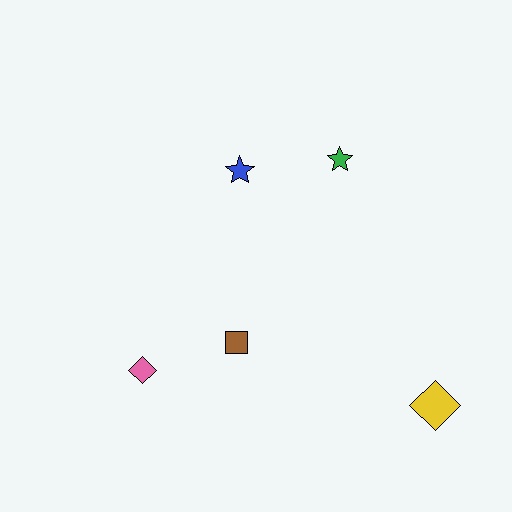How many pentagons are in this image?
There are no pentagons.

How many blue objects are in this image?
There is 1 blue object.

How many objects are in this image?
There are 5 objects.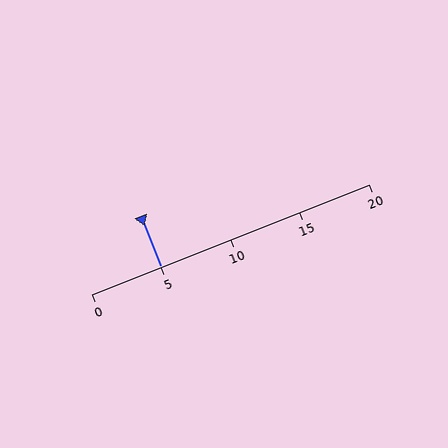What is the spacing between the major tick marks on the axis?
The major ticks are spaced 5 apart.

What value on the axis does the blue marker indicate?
The marker indicates approximately 5.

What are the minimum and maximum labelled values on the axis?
The axis runs from 0 to 20.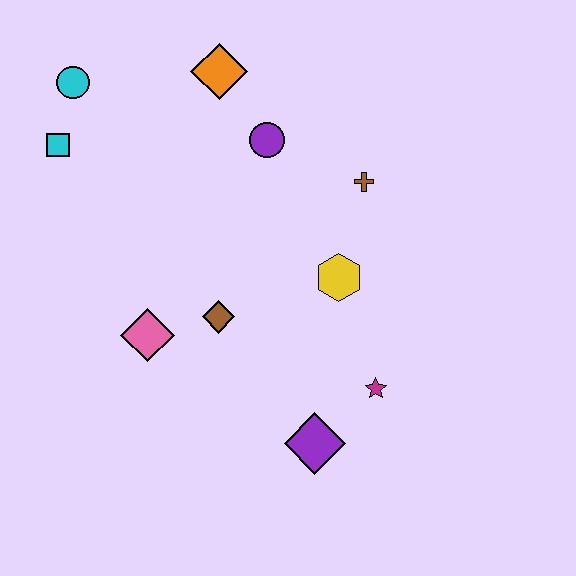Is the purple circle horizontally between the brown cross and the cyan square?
Yes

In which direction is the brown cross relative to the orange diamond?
The brown cross is to the right of the orange diamond.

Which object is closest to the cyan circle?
The cyan square is closest to the cyan circle.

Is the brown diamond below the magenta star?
No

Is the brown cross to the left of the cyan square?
No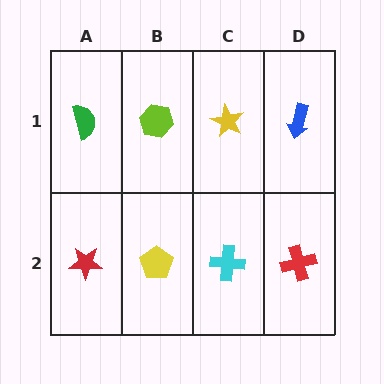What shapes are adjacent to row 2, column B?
A lime hexagon (row 1, column B), a red star (row 2, column A), a cyan cross (row 2, column C).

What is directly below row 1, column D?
A red cross.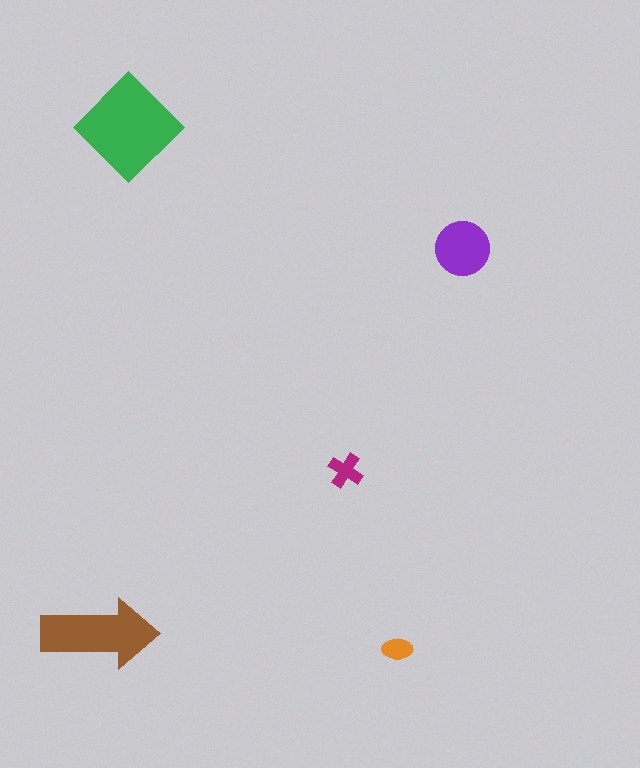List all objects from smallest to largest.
The orange ellipse, the magenta cross, the purple circle, the brown arrow, the green diamond.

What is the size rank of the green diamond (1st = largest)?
1st.